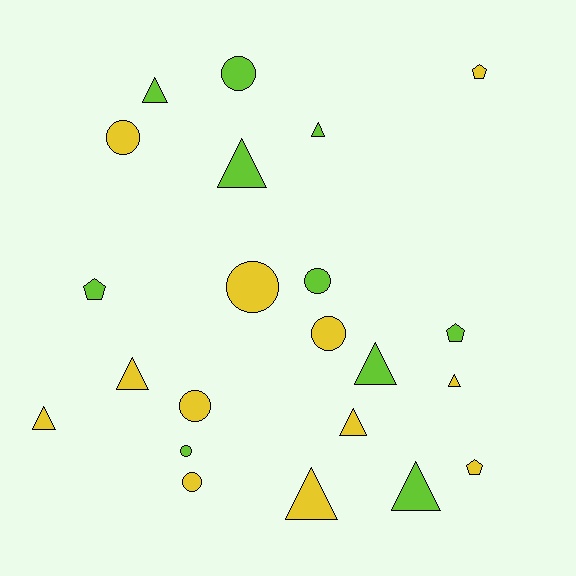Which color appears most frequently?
Yellow, with 12 objects.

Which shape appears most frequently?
Triangle, with 10 objects.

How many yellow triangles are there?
There are 5 yellow triangles.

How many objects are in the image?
There are 22 objects.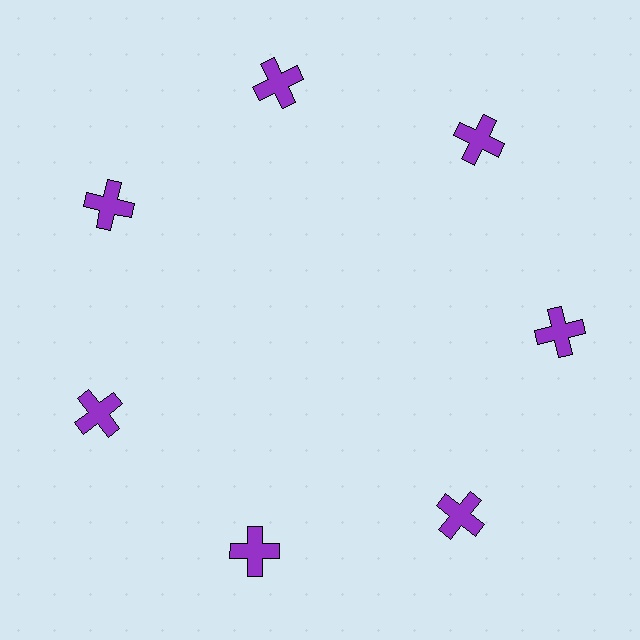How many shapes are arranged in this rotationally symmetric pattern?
There are 7 shapes, arranged in 7 groups of 1.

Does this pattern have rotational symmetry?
Yes, this pattern has 7-fold rotational symmetry. It looks the same after rotating 51 degrees around the center.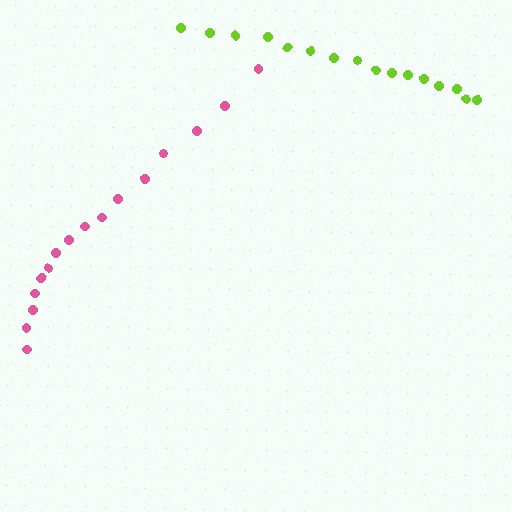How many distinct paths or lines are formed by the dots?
There are 2 distinct paths.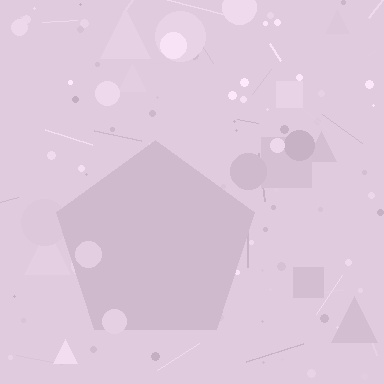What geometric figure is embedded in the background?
A pentagon is embedded in the background.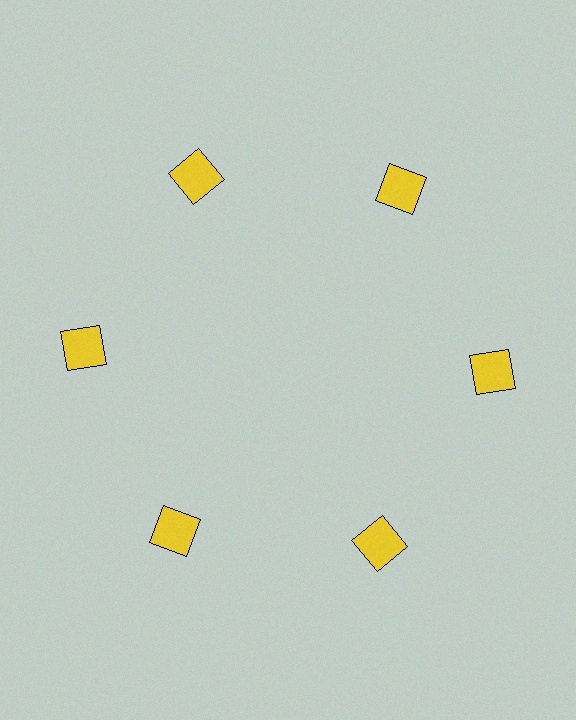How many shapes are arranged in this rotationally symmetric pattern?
There are 6 shapes, arranged in 6 groups of 1.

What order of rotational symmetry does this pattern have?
This pattern has 6-fold rotational symmetry.